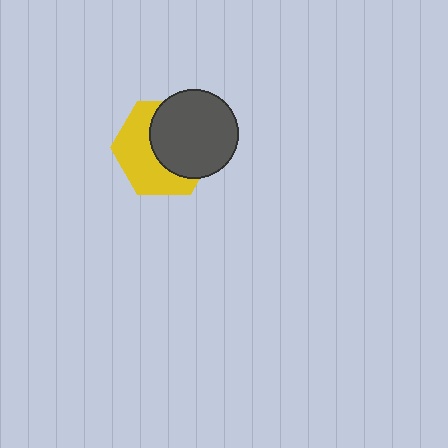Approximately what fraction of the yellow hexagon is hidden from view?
Roughly 51% of the yellow hexagon is hidden behind the dark gray circle.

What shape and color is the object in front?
The object in front is a dark gray circle.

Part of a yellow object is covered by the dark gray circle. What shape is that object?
It is a hexagon.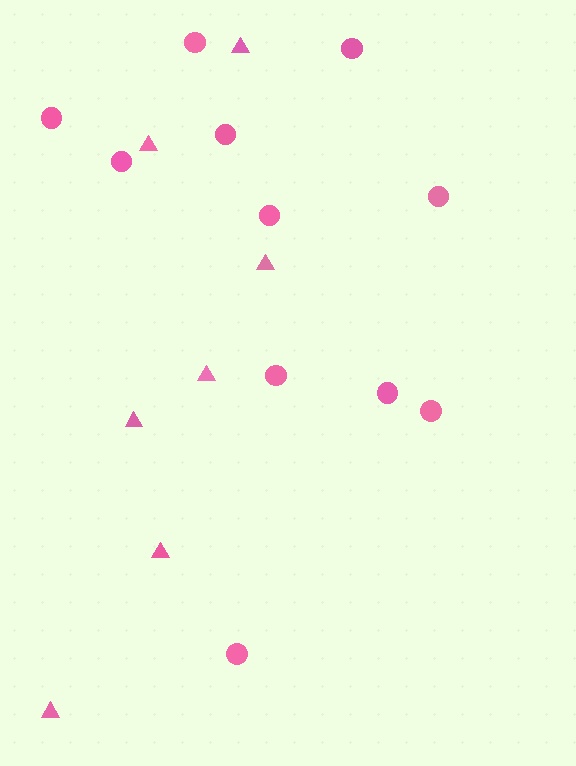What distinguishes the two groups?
There are 2 groups: one group of circles (11) and one group of triangles (7).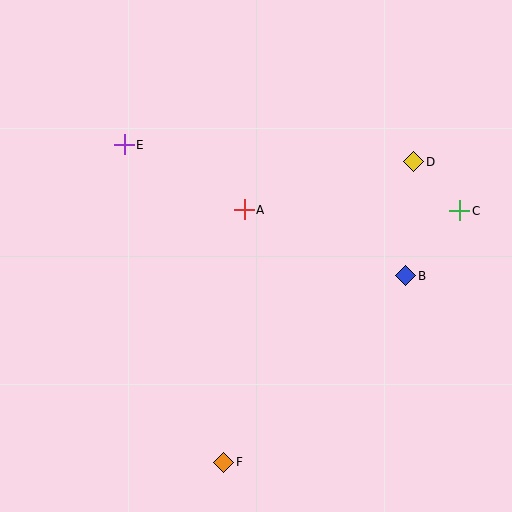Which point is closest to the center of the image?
Point A at (244, 210) is closest to the center.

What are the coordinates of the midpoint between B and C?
The midpoint between B and C is at (433, 243).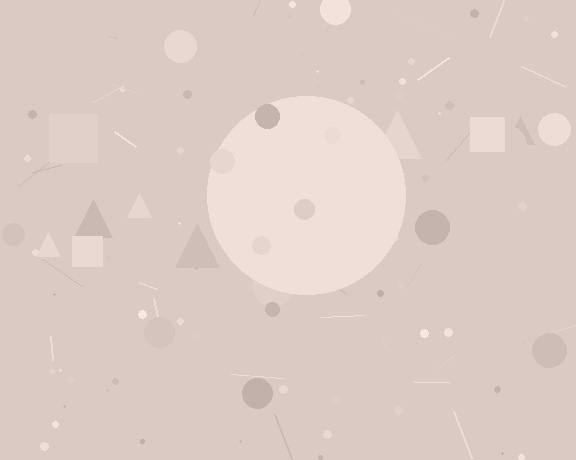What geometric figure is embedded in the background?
A circle is embedded in the background.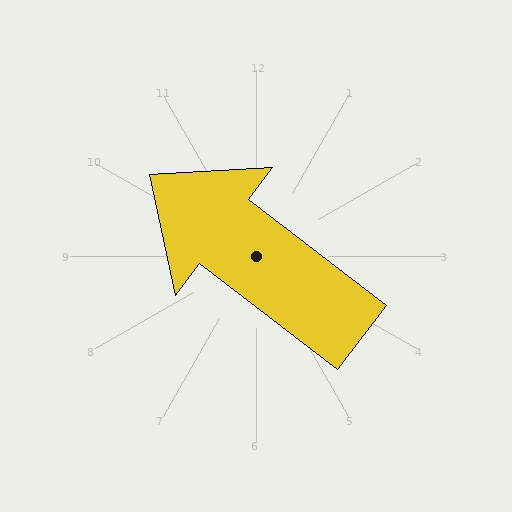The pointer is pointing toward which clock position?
Roughly 10 o'clock.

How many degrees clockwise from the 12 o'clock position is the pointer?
Approximately 307 degrees.